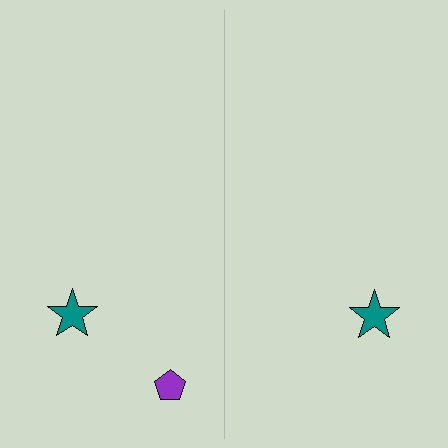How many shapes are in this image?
There are 3 shapes in this image.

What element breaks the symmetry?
A purple pentagon is missing from the right side.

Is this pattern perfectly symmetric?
No, the pattern is not perfectly symmetric. A purple pentagon is missing from the right side.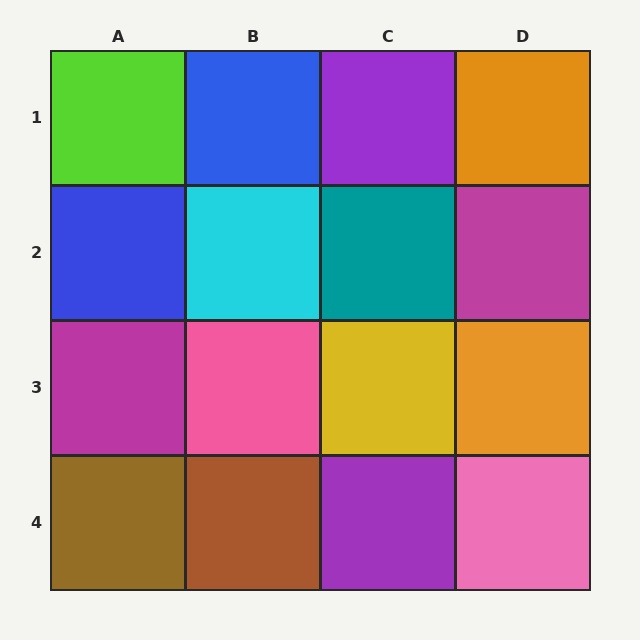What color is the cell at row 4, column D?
Pink.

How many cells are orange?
2 cells are orange.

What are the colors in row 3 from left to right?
Magenta, pink, yellow, orange.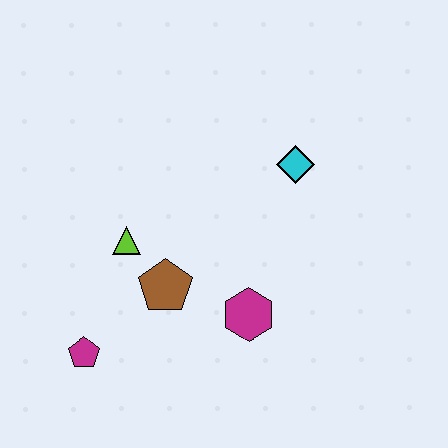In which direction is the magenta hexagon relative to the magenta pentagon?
The magenta hexagon is to the right of the magenta pentagon.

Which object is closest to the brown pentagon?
The lime triangle is closest to the brown pentagon.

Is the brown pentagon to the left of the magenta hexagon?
Yes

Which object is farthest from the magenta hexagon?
The magenta pentagon is farthest from the magenta hexagon.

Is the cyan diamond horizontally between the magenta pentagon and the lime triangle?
No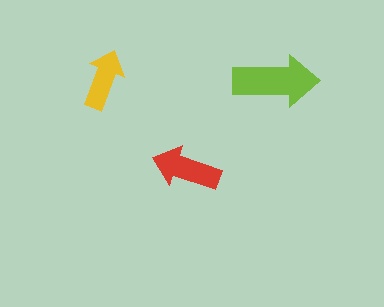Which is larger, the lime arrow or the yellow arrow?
The lime one.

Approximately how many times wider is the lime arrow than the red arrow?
About 1.5 times wider.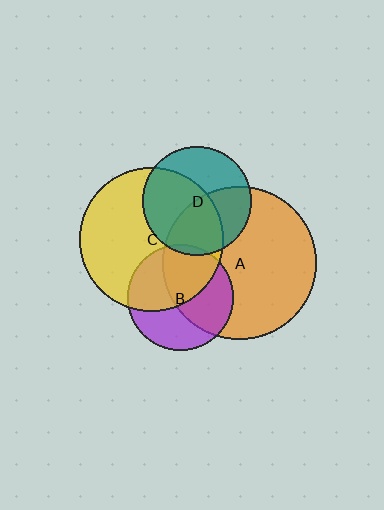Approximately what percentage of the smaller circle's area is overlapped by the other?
Approximately 30%.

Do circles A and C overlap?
Yes.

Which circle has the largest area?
Circle A (orange).